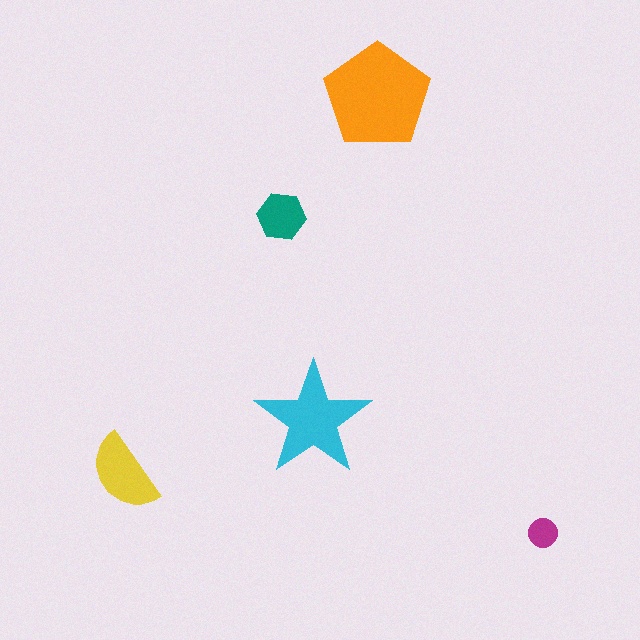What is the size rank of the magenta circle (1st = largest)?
5th.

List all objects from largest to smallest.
The orange pentagon, the cyan star, the yellow semicircle, the teal hexagon, the magenta circle.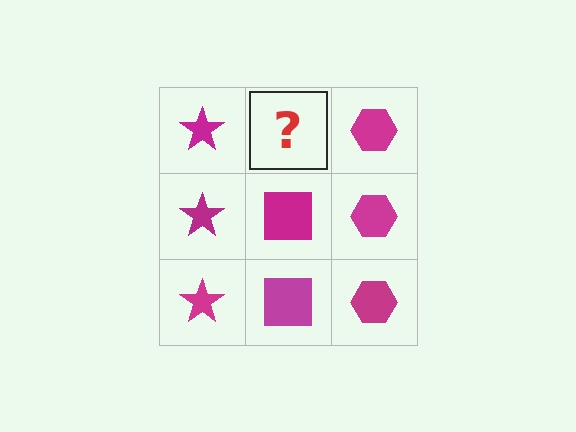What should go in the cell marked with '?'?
The missing cell should contain a magenta square.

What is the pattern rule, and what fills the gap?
The rule is that each column has a consistent shape. The gap should be filled with a magenta square.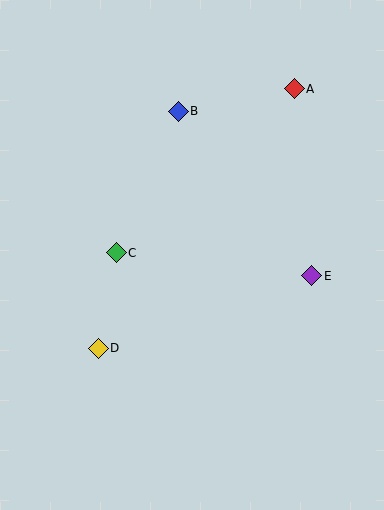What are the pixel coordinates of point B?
Point B is at (178, 111).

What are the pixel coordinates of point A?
Point A is at (294, 89).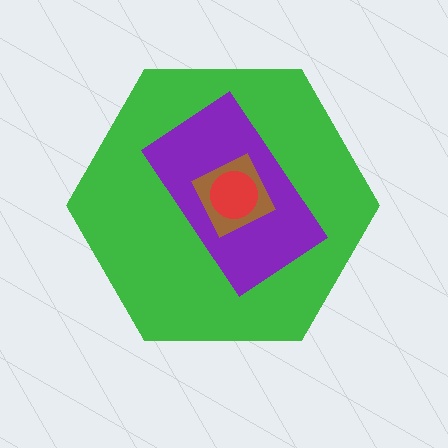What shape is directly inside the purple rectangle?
The brown diamond.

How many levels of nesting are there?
4.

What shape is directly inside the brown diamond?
The red circle.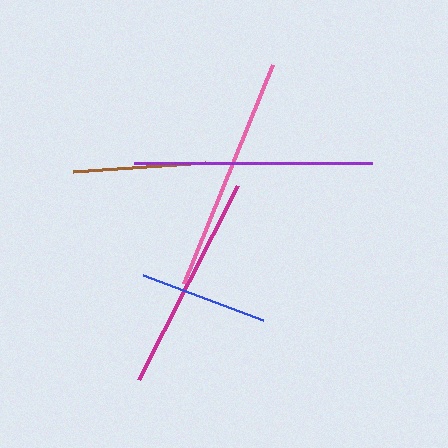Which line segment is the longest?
The purple line is the longest at approximately 238 pixels.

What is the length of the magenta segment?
The magenta segment is approximately 218 pixels long.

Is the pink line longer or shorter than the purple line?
The purple line is longer than the pink line.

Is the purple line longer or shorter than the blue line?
The purple line is longer than the blue line.